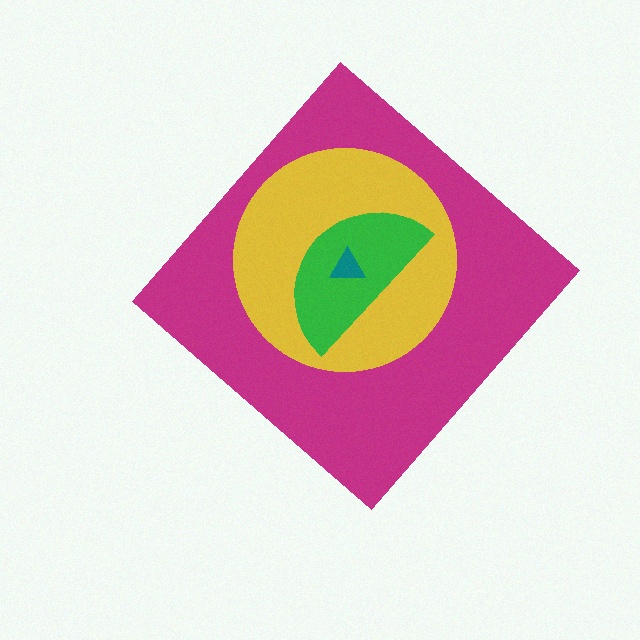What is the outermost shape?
The magenta diamond.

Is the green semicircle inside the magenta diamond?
Yes.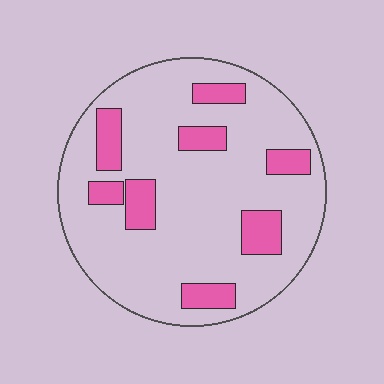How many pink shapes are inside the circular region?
8.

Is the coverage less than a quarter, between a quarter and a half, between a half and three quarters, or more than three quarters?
Less than a quarter.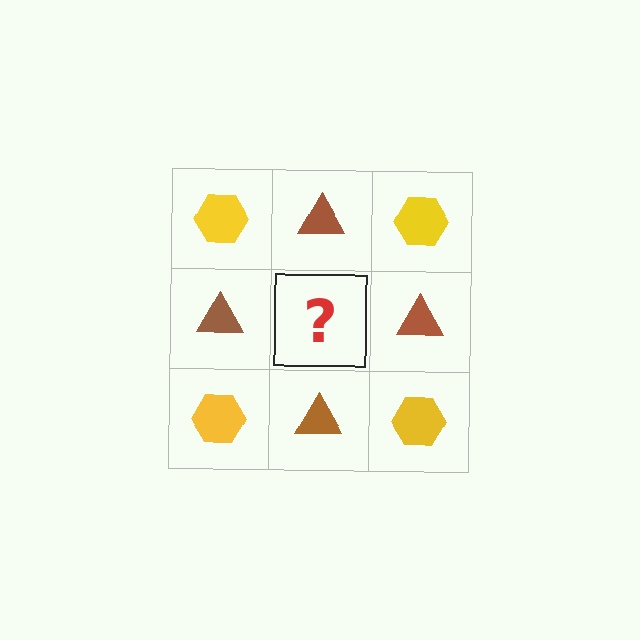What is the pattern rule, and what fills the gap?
The rule is that it alternates yellow hexagon and brown triangle in a checkerboard pattern. The gap should be filled with a yellow hexagon.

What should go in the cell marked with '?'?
The missing cell should contain a yellow hexagon.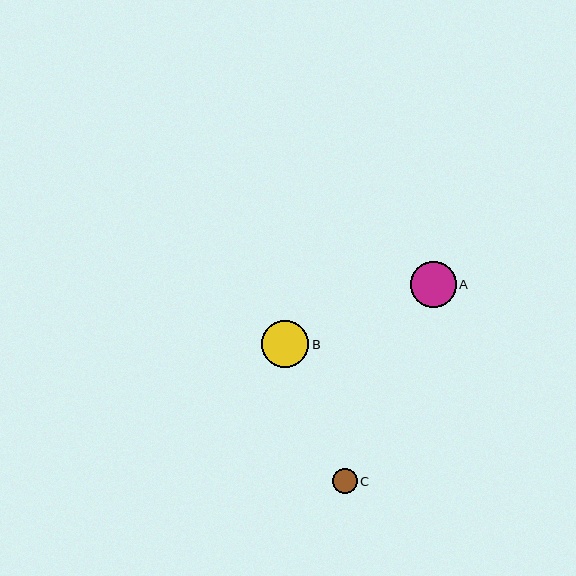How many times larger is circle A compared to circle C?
Circle A is approximately 1.9 times the size of circle C.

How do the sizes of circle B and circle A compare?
Circle B and circle A are approximately the same size.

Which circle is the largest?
Circle B is the largest with a size of approximately 47 pixels.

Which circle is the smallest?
Circle C is the smallest with a size of approximately 25 pixels.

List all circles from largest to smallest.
From largest to smallest: B, A, C.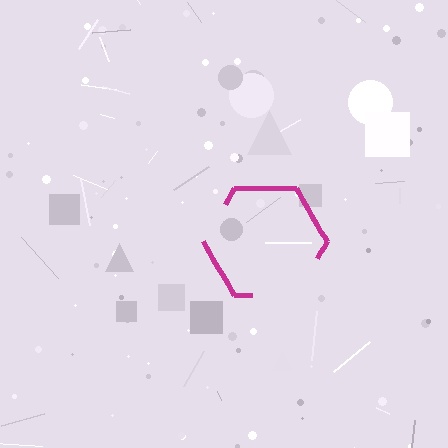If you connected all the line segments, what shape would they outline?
They would outline a hexagon.